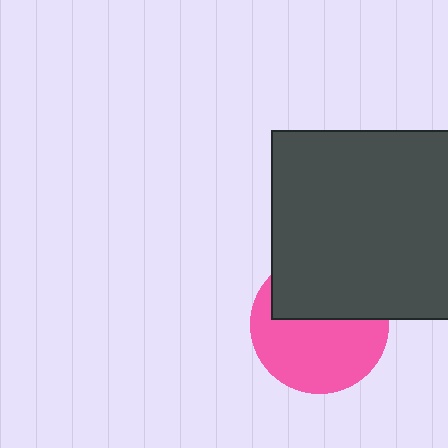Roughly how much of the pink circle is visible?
About half of it is visible (roughly 59%).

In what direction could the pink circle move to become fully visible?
The pink circle could move down. That would shift it out from behind the dark gray square entirely.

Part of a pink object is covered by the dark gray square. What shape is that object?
It is a circle.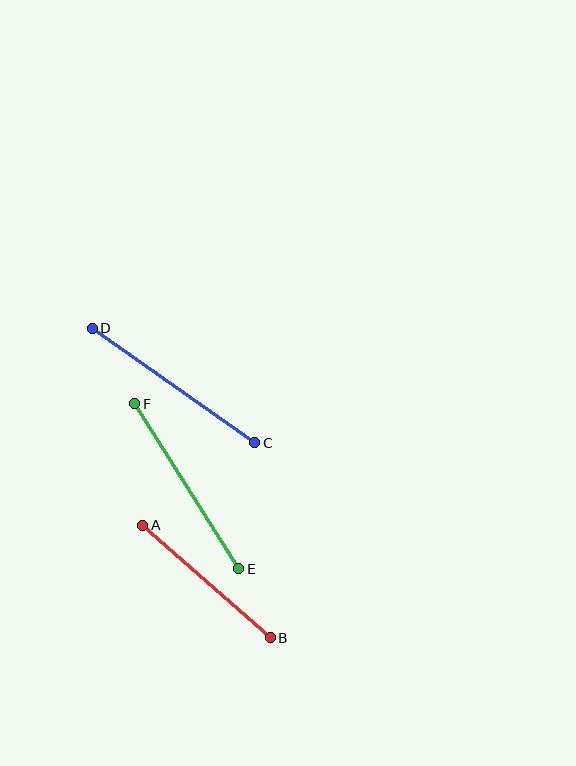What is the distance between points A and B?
The distance is approximately 170 pixels.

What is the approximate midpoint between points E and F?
The midpoint is at approximately (187, 486) pixels.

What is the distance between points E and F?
The distance is approximately 195 pixels.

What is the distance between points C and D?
The distance is approximately 199 pixels.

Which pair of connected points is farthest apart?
Points C and D are farthest apart.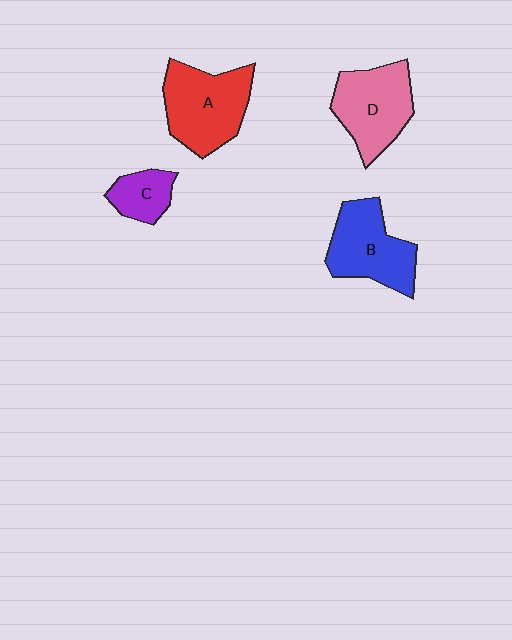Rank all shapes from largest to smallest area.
From largest to smallest: A (red), D (pink), B (blue), C (purple).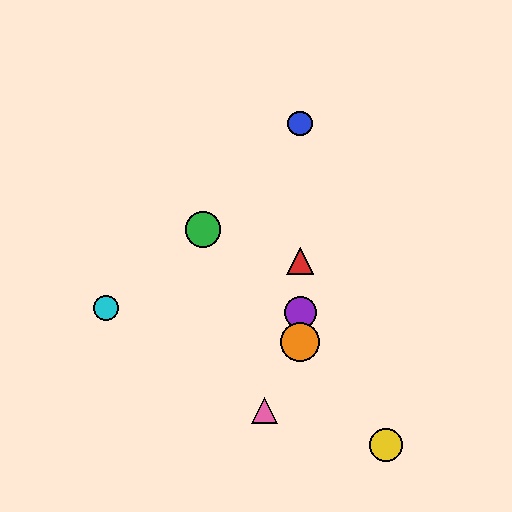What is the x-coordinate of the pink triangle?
The pink triangle is at x≈264.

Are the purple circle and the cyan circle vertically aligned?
No, the purple circle is at x≈300 and the cyan circle is at x≈106.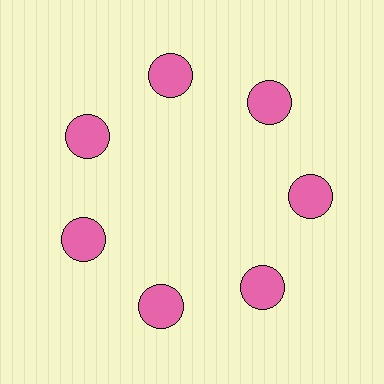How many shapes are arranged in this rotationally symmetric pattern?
There are 7 shapes, arranged in 7 groups of 1.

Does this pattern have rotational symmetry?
Yes, this pattern has 7-fold rotational symmetry. It looks the same after rotating 51 degrees around the center.